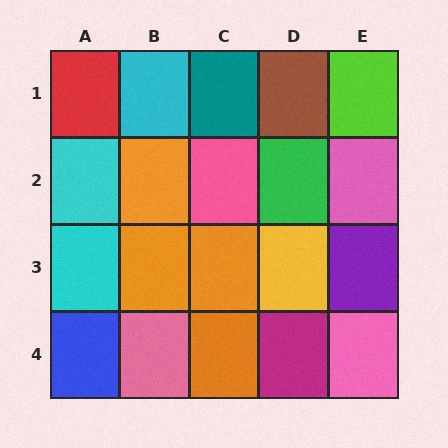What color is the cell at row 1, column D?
Brown.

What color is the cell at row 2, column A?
Cyan.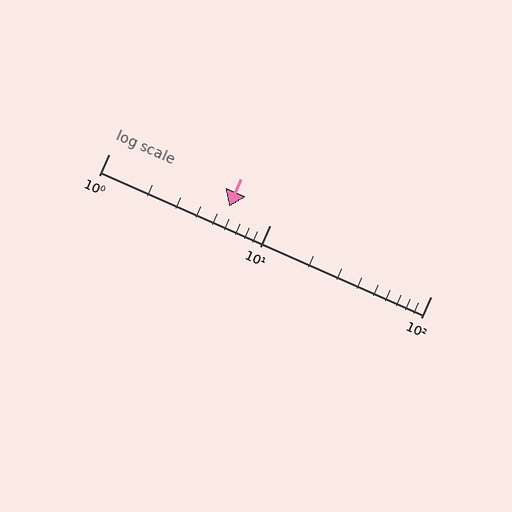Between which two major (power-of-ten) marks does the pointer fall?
The pointer is between 1 and 10.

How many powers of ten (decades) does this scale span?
The scale spans 2 decades, from 1 to 100.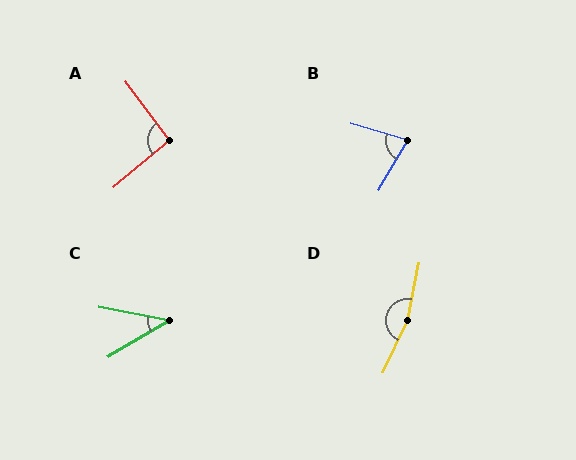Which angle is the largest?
D, at approximately 166 degrees.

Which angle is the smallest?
C, at approximately 41 degrees.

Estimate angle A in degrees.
Approximately 93 degrees.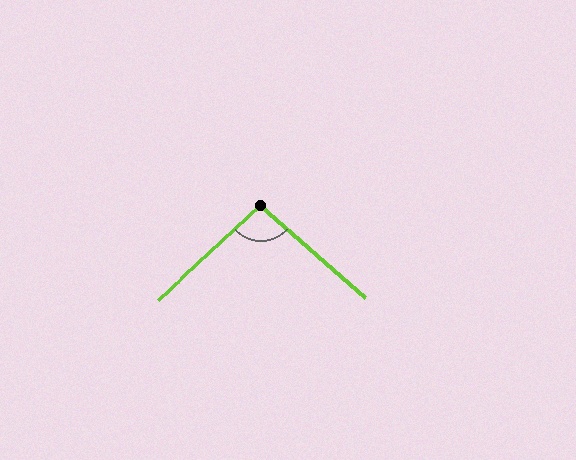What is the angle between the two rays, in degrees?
Approximately 96 degrees.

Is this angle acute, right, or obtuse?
It is obtuse.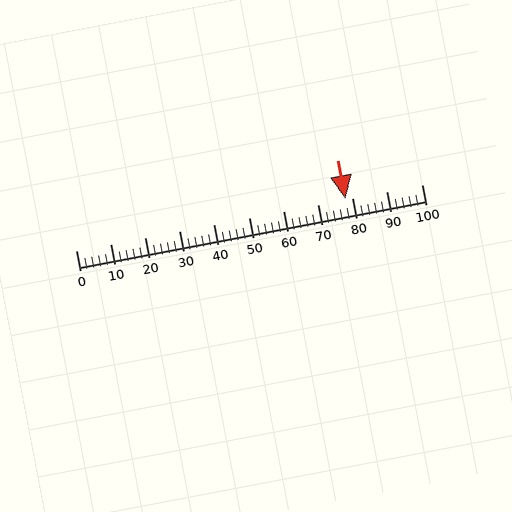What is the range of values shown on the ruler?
The ruler shows values from 0 to 100.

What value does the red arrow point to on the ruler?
The red arrow points to approximately 78.